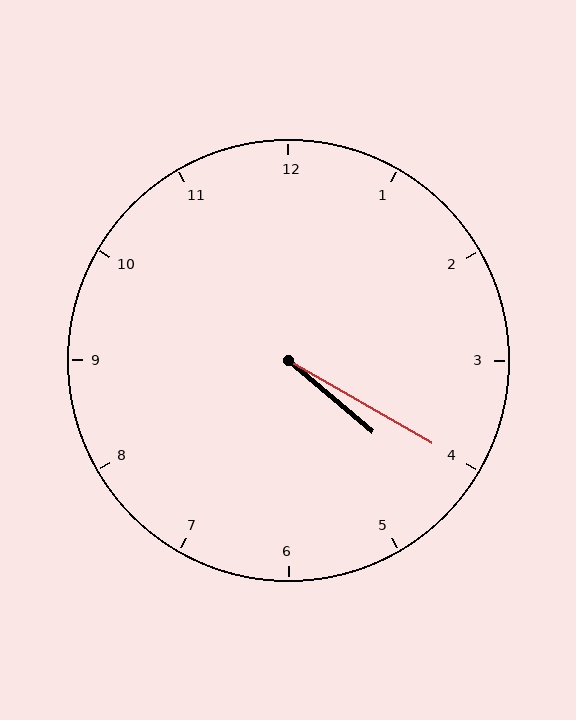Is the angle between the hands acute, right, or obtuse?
It is acute.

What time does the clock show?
4:20.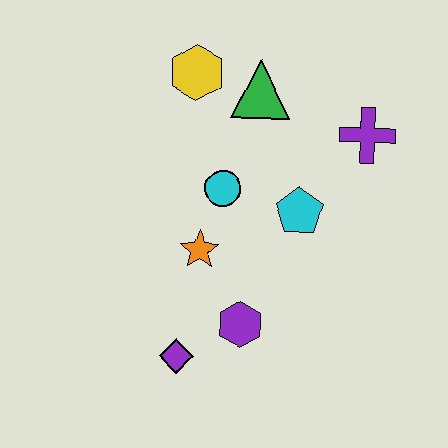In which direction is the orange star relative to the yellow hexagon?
The orange star is below the yellow hexagon.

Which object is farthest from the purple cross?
The purple diamond is farthest from the purple cross.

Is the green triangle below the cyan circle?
No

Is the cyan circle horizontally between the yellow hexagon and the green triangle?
Yes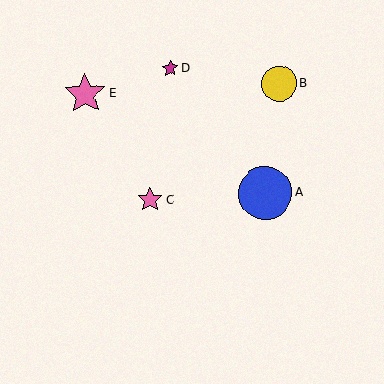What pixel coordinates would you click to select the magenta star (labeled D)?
Click at (170, 68) to select the magenta star D.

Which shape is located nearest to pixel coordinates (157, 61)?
The magenta star (labeled D) at (170, 68) is nearest to that location.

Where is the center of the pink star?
The center of the pink star is at (150, 200).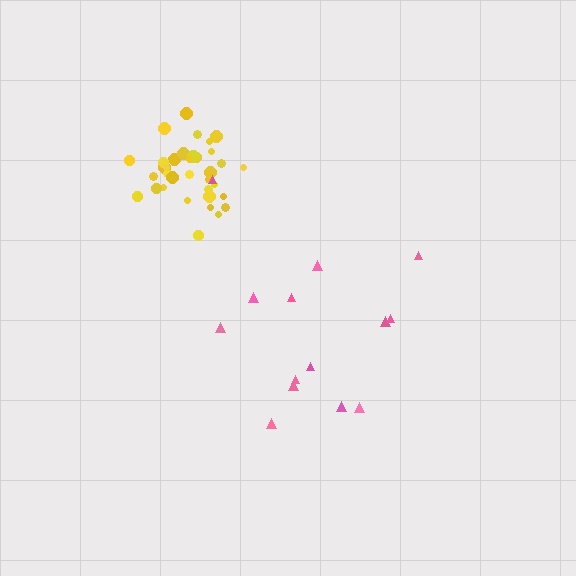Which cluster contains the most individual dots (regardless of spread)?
Yellow (35).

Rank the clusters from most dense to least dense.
yellow, pink.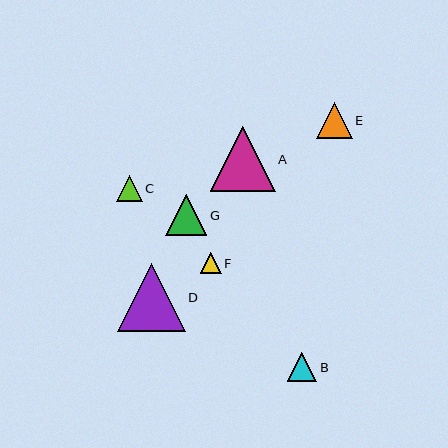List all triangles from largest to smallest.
From largest to smallest: D, A, G, E, B, C, F.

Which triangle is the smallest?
Triangle F is the smallest with a size of approximately 21 pixels.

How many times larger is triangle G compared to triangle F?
Triangle G is approximately 1.9 times the size of triangle F.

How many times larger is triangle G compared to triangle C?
Triangle G is approximately 1.6 times the size of triangle C.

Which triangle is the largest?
Triangle D is the largest with a size of approximately 68 pixels.